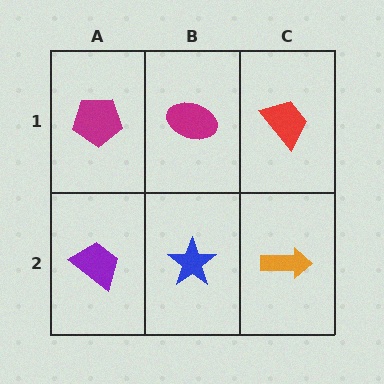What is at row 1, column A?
A magenta pentagon.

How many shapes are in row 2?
3 shapes.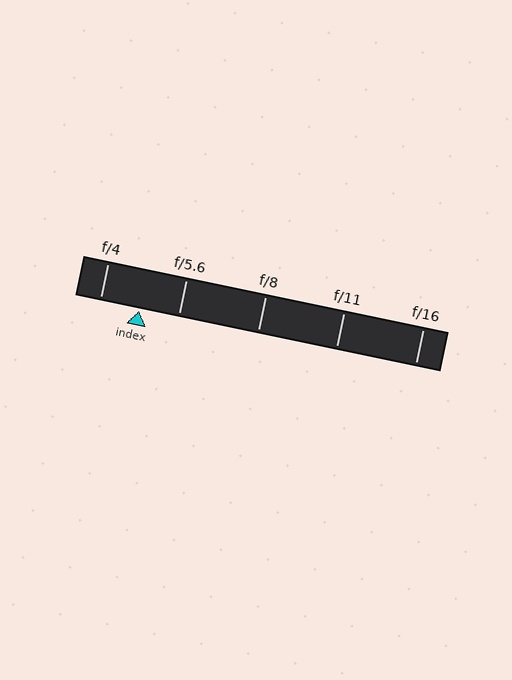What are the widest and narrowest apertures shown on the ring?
The widest aperture shown is f/4 and the narrowest is f/16.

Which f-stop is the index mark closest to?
The index mark is closest to f/5.6.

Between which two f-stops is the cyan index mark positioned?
The index mark is between f/4 and f/5.6.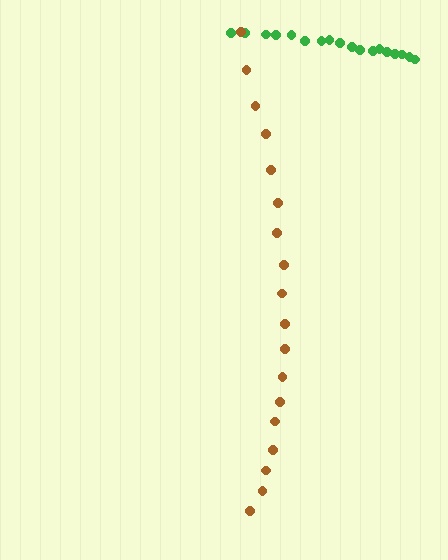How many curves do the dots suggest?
There are 2 distinct paths.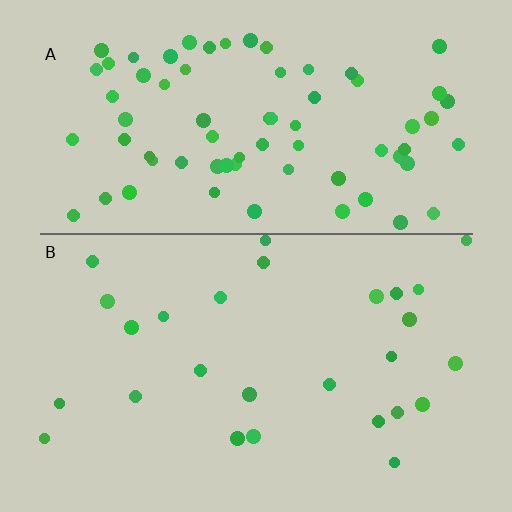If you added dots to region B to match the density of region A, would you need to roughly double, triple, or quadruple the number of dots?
Approximately triple.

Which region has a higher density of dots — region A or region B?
A (the top).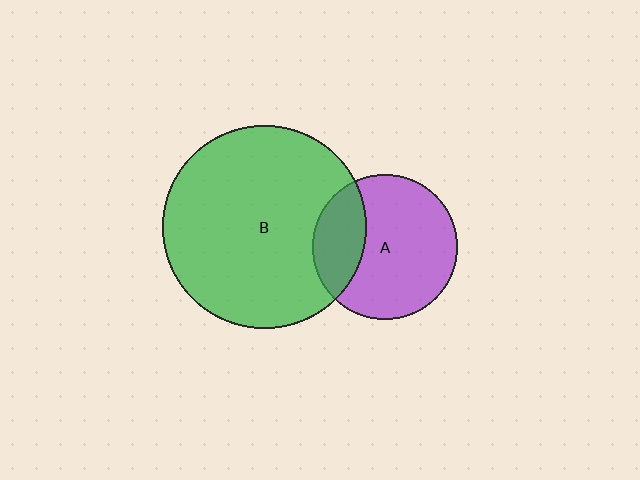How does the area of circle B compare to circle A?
Approximately 2.0 times.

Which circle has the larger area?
Circle B (green).